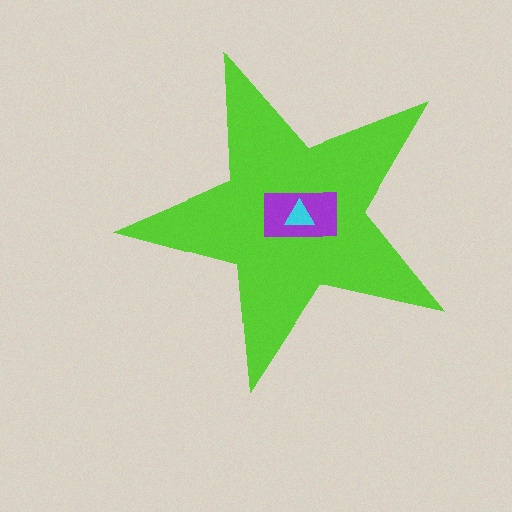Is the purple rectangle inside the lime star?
Yes.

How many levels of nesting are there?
3.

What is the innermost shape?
The cyan triangle.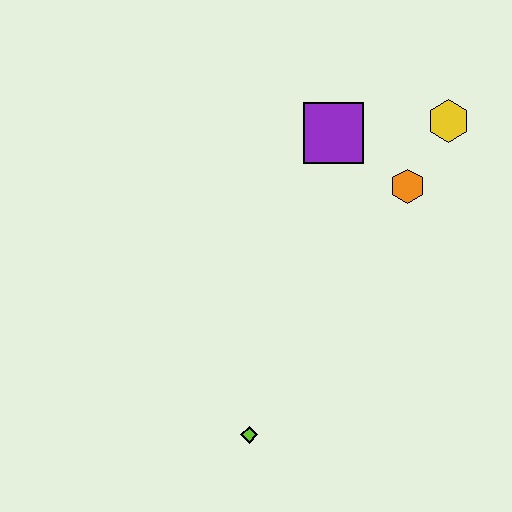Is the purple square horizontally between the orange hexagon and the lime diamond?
Yes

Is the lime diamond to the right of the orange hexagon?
No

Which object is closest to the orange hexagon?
The yellow hexagon is closest to the orange hexagon.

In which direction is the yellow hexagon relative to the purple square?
The yellow hexagon is to the right of the purple square.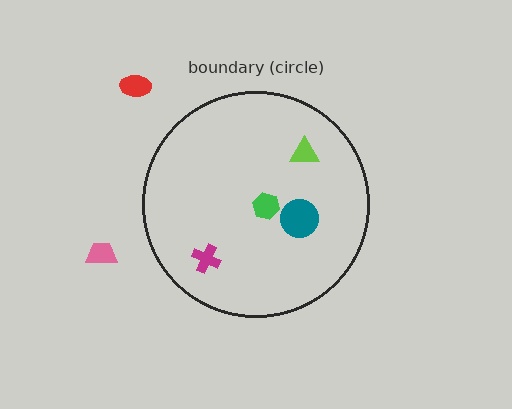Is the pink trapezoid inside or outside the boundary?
Outside.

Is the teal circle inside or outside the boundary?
Inside.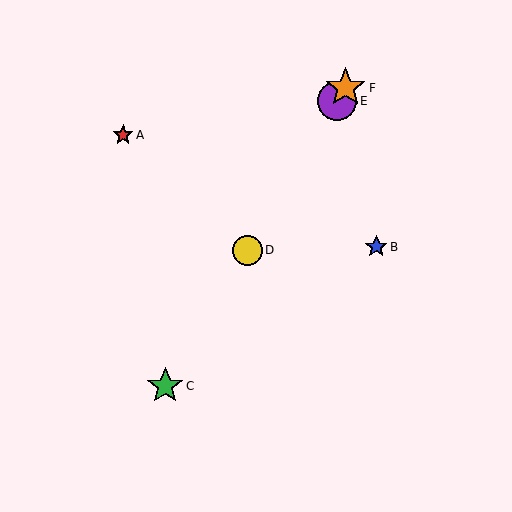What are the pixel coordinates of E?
Object E is at (338, 102).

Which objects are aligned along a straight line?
Objects C, D, E, F are aligned along a straight line.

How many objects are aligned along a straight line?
4 objects (C, D, E, F) are aligned along a straight line.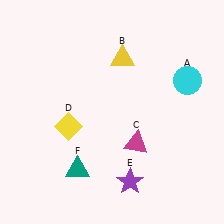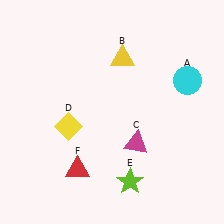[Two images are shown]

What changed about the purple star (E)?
In Image 1, E is purple. In Image 2, it changed to lime.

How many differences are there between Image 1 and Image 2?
There are 2 differences between the two images.